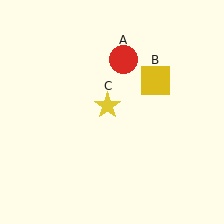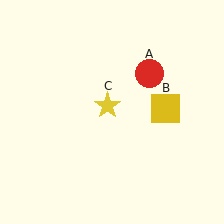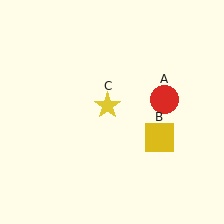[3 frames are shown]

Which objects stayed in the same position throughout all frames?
Yellow star (object C) remained stationary.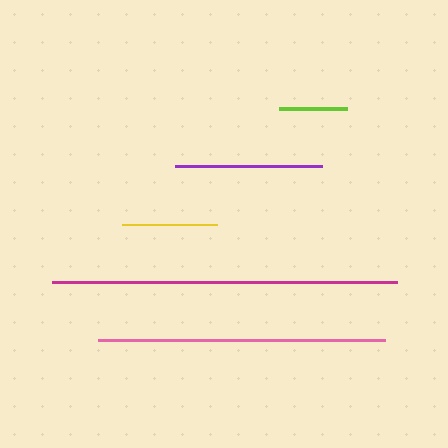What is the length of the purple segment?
The purple segment is approximately 146 pixels long.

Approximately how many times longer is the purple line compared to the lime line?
The purple line is approximately 2.1 times the length of the lime line.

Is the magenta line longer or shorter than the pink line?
The magenta line is longer than the pink line.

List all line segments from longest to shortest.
From longest to shortest: magenta, pink, purple, yellow, lime.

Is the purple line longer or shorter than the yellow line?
The purple line is longer than the yellow line.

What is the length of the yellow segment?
The yellow segment is approximately 95 pixels long.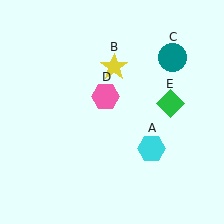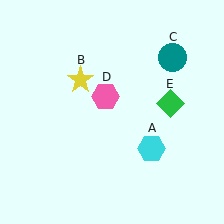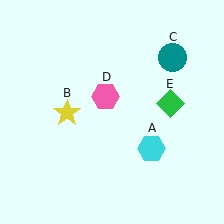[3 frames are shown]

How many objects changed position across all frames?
1 object changed position: yellow star (object B).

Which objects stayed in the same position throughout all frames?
Cyan hexagon (object A) and teal circle (object C) and pink hexagon (object D) and green diamond (object E) remained stationary.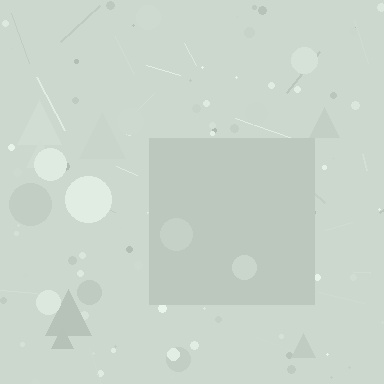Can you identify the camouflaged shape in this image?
The camouflaged shape is a square.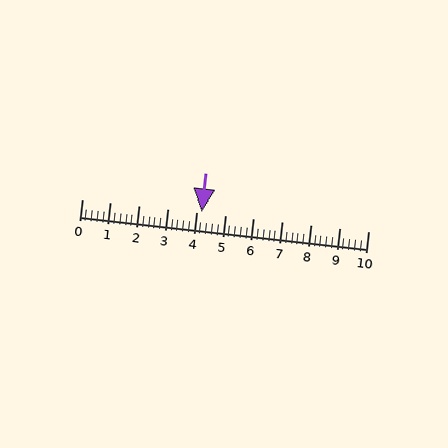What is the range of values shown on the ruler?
The ruler shows values from 0 to 10.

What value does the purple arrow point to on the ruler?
The purple arrow points to approximately 4.2.